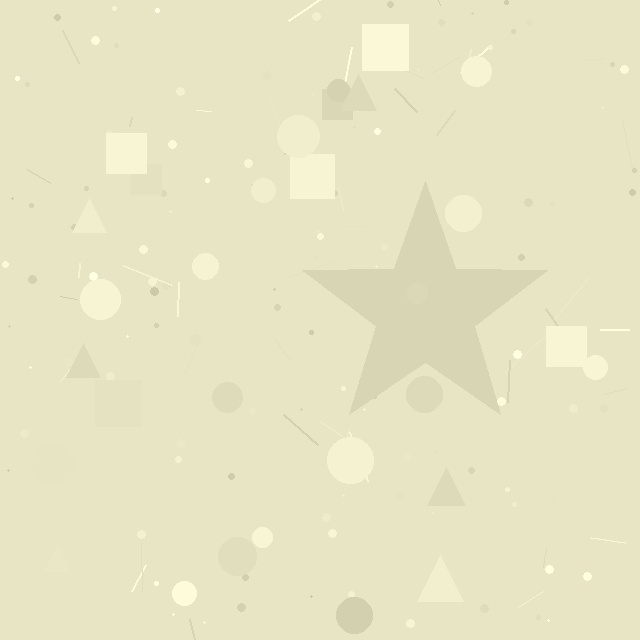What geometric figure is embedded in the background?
A star is embedded in the background.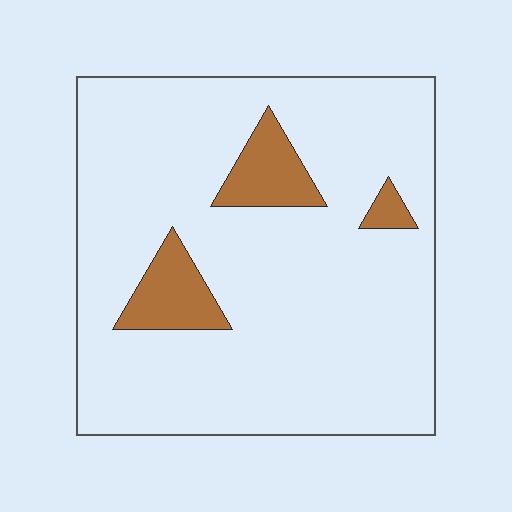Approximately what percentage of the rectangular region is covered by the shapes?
Approximately 10%.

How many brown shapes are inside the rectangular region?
3.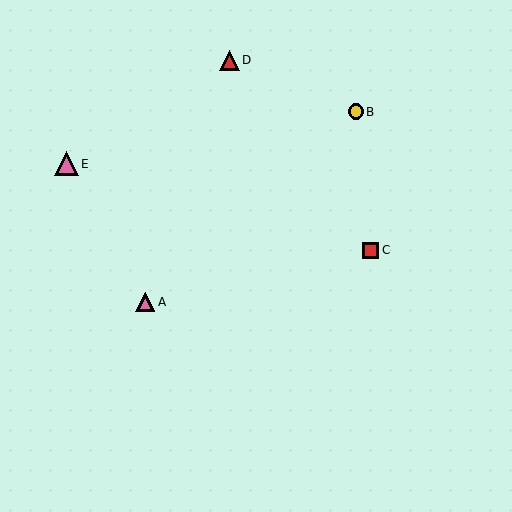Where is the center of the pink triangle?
The center of the pink triangle is at (66, 164).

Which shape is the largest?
The pink triangle (labeled E) is the largest.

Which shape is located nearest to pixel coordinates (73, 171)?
The pink triangle (labeled E) at (66, 164) is nearest to that location.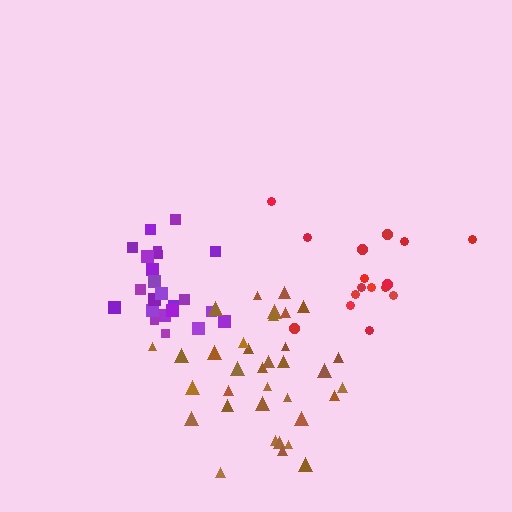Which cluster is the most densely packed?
Purple.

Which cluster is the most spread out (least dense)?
Red.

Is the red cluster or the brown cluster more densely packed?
Brown.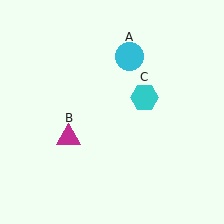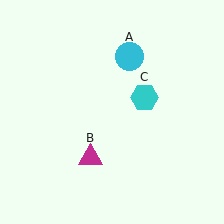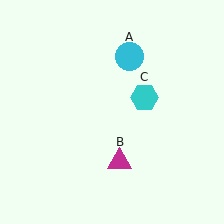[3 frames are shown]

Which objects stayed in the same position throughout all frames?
Cyan circle (object A) and cyan hexagon (object C) remained stationary.